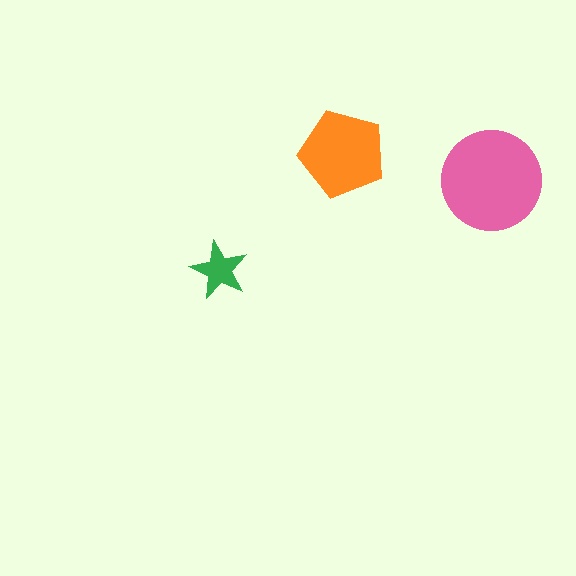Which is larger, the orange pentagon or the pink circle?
The pink circle.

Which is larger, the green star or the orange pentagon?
The orange pentagon.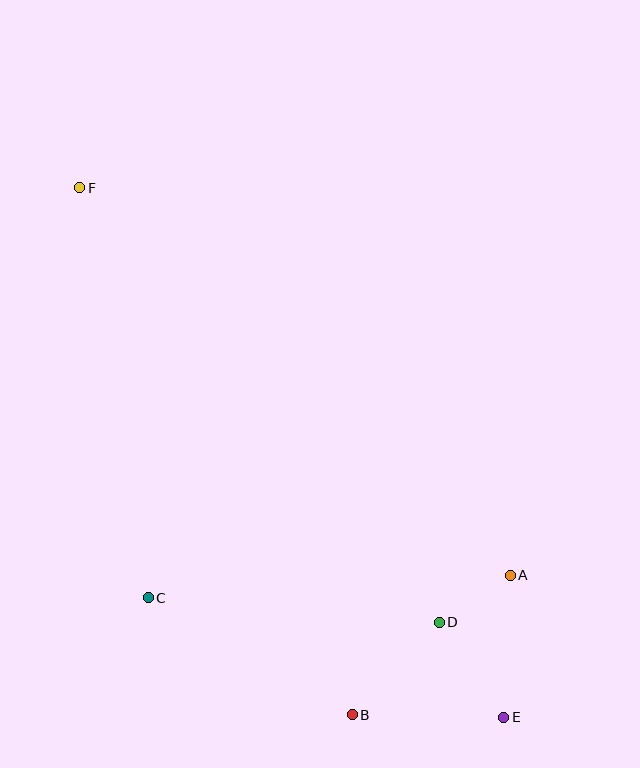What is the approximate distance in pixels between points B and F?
The distance between B and F is approximately 593 pixels.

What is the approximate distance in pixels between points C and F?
The distance between C and F is approximately 416 pixels.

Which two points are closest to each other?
Points A and D are closest to each other.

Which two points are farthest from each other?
Points E and F are farthest from each other.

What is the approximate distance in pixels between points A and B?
The distance between A and B is approximately 211 pixels.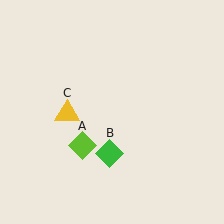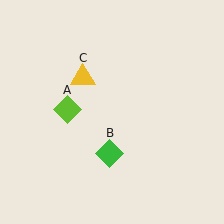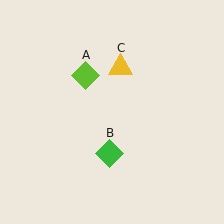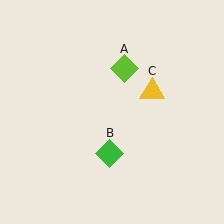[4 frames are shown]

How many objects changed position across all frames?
2 objects changed position: lime diamond (object A), yellow triangle (object C).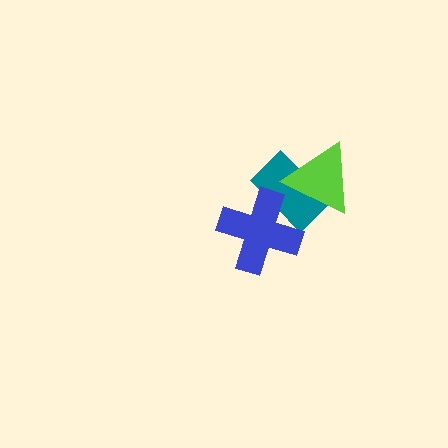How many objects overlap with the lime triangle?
1 object overlaps with the lime triangle.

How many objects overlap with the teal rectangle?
2 objects overlap with the teal rectangle.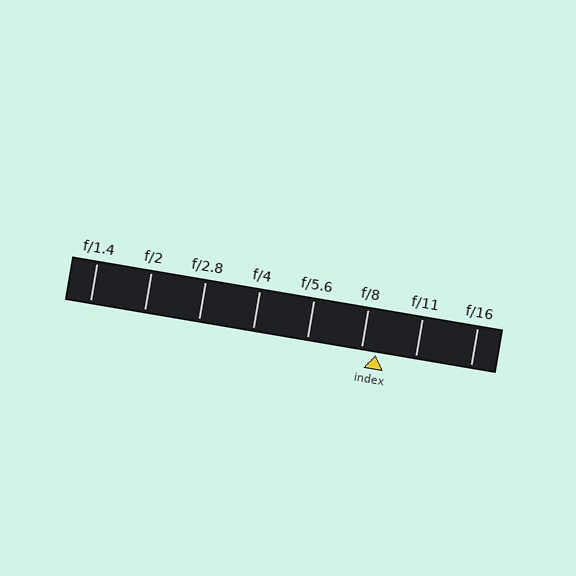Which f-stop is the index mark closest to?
The index mark is closest to f/8.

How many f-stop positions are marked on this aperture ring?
There are 8 f-stop positions marked.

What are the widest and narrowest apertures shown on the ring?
The widest aperture shown is f/1.4 and the narrowest is f/16.